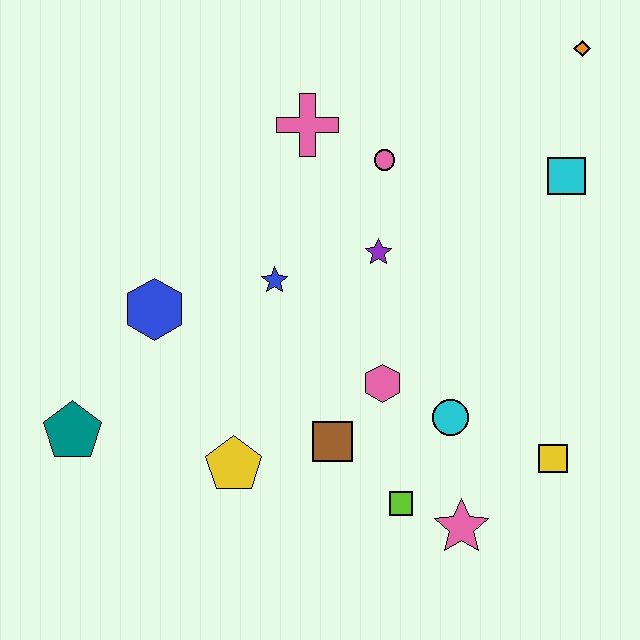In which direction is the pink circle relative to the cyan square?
The pink circle is to the left of the cyan square.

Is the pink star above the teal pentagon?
No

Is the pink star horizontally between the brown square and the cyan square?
Yes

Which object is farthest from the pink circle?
The teal pentagon is farthest from the pink circle.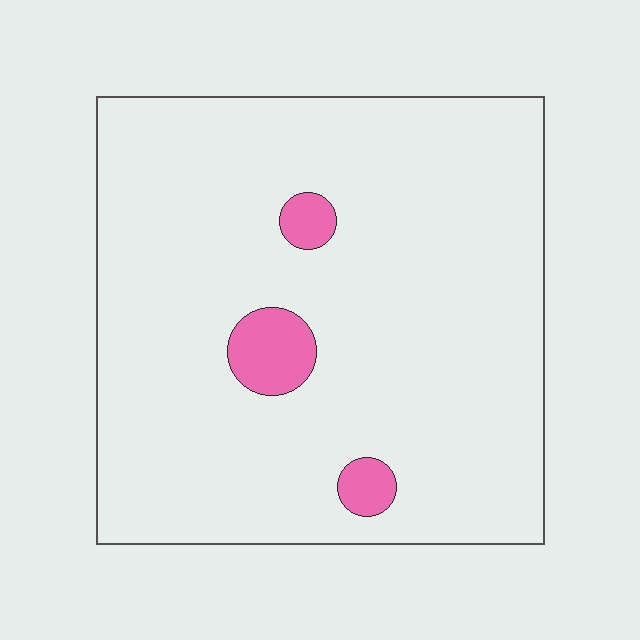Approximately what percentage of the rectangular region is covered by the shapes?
Approximately 5%.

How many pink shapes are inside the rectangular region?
3.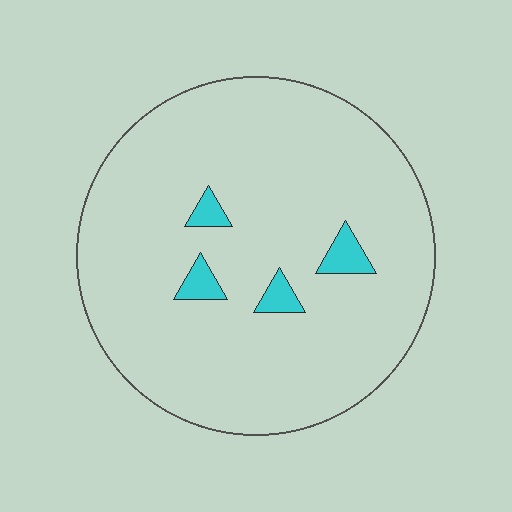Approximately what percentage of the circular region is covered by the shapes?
Approximately 5%.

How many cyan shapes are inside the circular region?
4.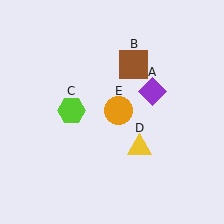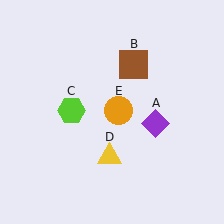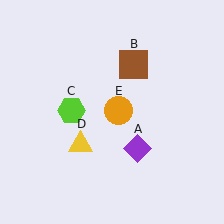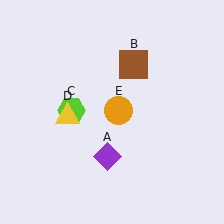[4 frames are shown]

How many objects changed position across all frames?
2 objects changed position: purple diamond (object A), yellow triangle (object D).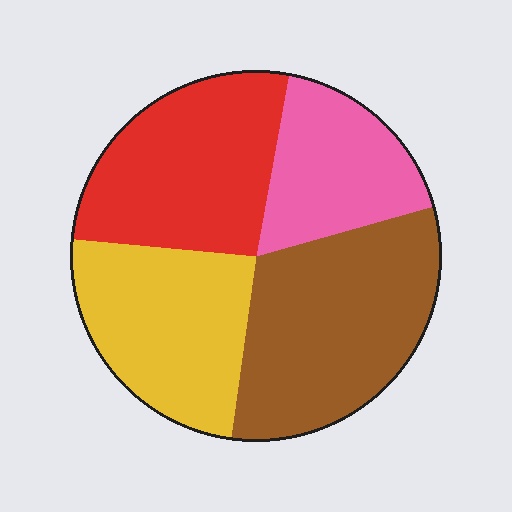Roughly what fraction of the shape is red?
Red takes up about one quarter (1/4) of the shape.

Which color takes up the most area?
Brown, at roughly 30%.